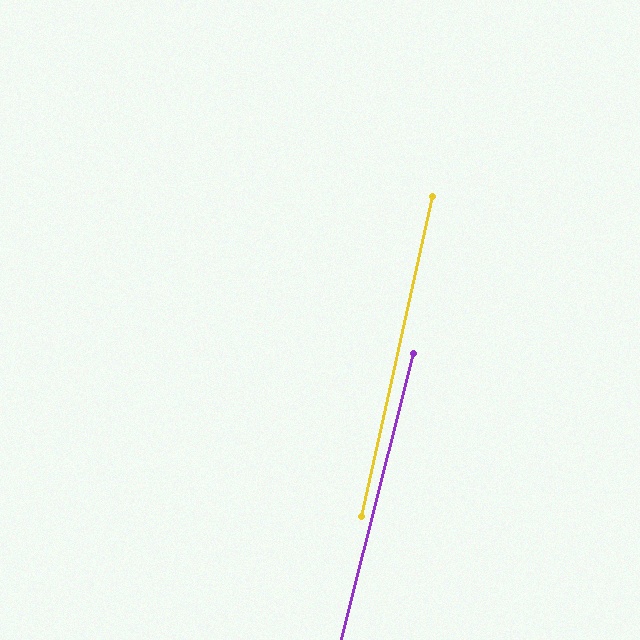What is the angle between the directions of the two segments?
Approximately 2 degrees.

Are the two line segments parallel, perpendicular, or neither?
Parallel — their directions differ by only 1.7°.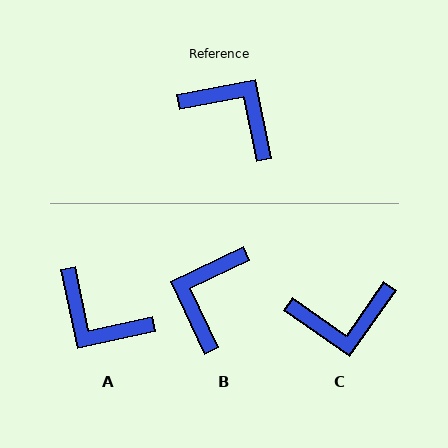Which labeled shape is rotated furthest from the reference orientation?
A, about 179 degrees away.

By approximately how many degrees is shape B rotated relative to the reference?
Approximately 104 degrees counter-clockwise.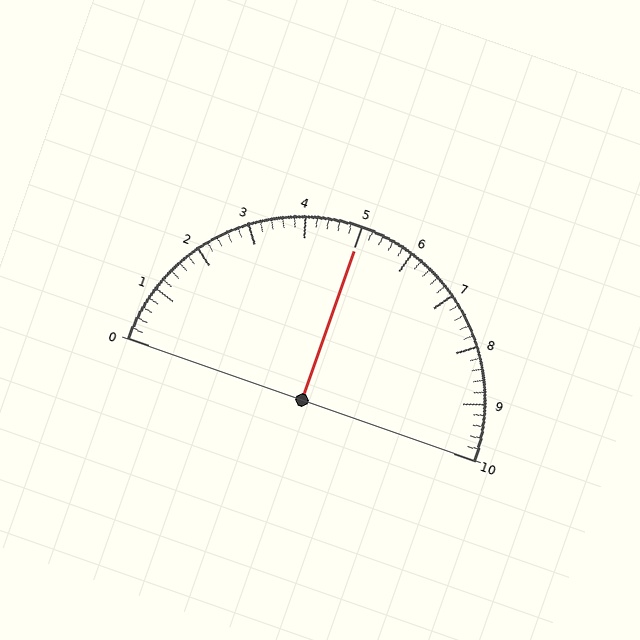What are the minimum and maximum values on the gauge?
The gauge ranges from 0 to 10.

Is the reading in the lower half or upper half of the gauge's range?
The reading is in the upper half of the range (0 to 10).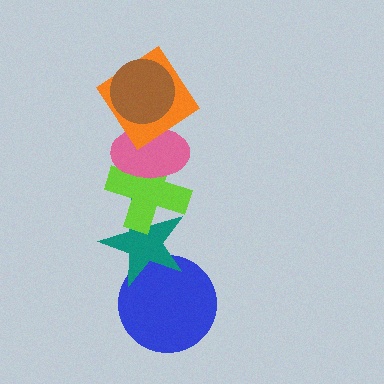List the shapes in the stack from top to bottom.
From top to bottom: the brown circle, the orange diamond, the pink ellipse, the lime cross, the teal star, the blue circle.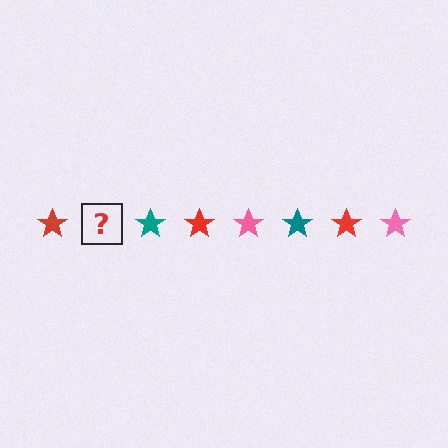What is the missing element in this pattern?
The missing element is a pink star.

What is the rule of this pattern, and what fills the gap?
The rule is that the pattern cycles through red, pink, teal stars. The gap should be filled with a pink star.